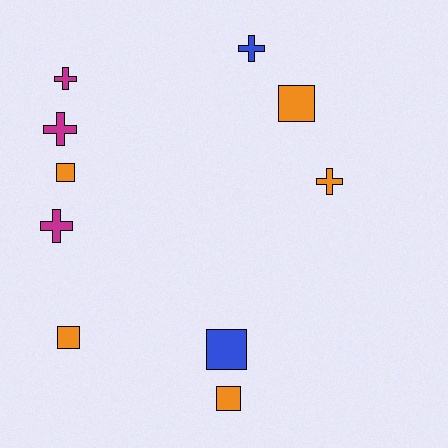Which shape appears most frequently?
Cross, with 5 objects.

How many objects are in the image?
There are 10 objects.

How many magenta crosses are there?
There are 3 magenta crosses.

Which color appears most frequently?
Orange, with 5 objects.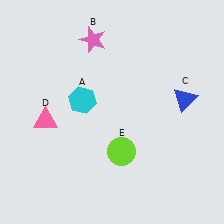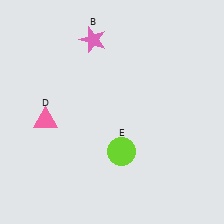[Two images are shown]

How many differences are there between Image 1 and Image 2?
There are 2 differences between the two images.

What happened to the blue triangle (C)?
The blue triangle (C) was removed in Image 2. It was in the top-right area of Image 1.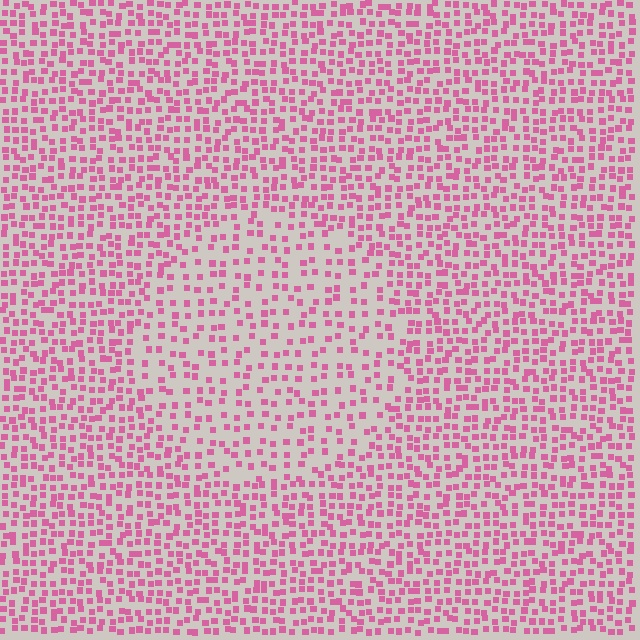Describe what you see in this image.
The image contains small pink elements arranged at two different densities. A circle-shaped region is visible where the elements are less densely packed than the surrounding area.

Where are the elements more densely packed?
The elements are more densely packed outside the circle boundary.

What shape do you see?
I see a circle.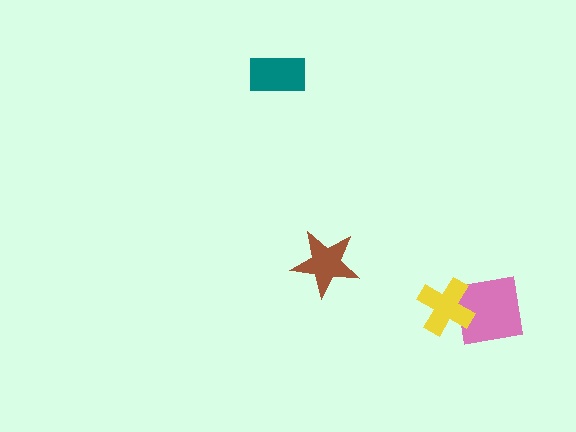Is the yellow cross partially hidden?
No, no other shape covers it.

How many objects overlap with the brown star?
0 objects overlap with the brown star.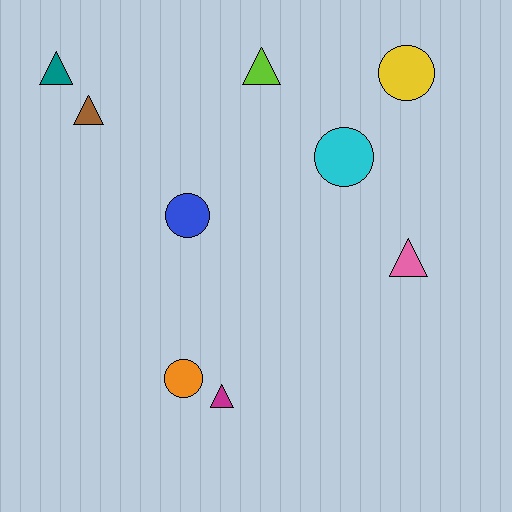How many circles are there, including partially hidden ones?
There are 4 circles.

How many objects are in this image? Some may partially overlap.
There are 9 objects.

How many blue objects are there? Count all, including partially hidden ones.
There is 1 blue object.